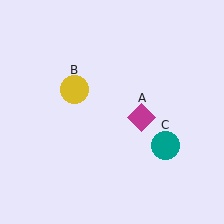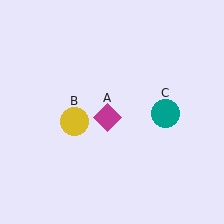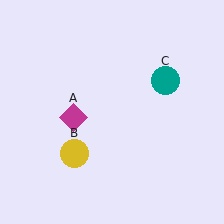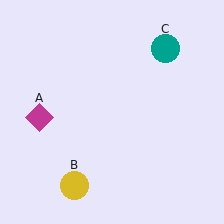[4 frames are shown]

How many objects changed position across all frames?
3 objects changed position: magenta diamond (object A), yellow circle (object B), teal circle (object C).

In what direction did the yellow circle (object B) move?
The yellow circle (object B) moved down.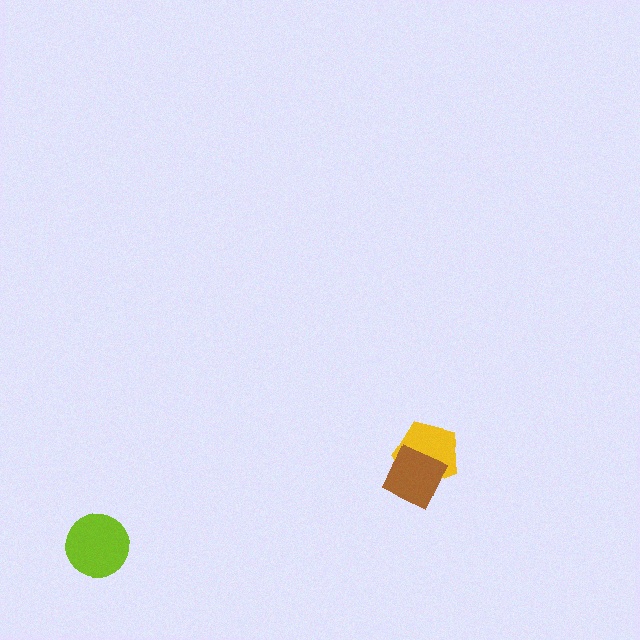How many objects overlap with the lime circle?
0 objects overlap with the lime circle.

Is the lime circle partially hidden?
No, no other shape covers it.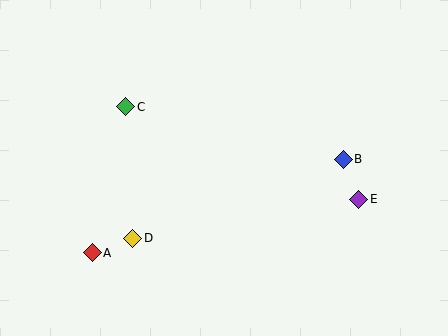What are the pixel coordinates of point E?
Point E is at (359, 199).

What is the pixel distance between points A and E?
The distance between A and E is 272 pixels.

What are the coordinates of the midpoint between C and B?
The midpoint between C and B is at (235, 133).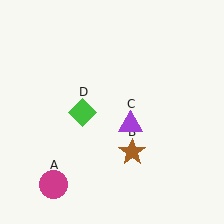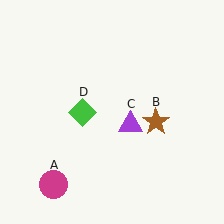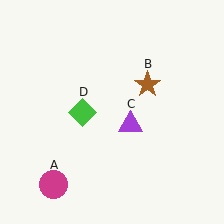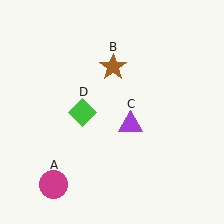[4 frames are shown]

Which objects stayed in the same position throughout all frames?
Magenta circle (object A) and purple triangle (object C) and green diamond (object D) remained stationary.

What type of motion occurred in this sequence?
The brown star (object B) rotated counterclockwise around the center of the scene.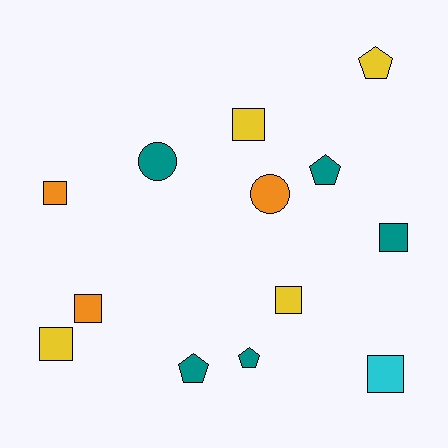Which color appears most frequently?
Teal, with 5 objects.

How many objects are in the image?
There are 13 objects.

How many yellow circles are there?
There are no yellow circles.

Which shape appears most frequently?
Square, with 7 objects.